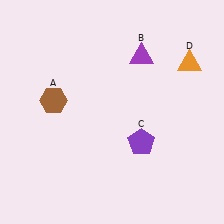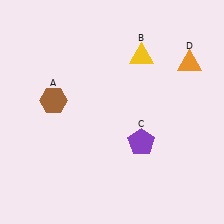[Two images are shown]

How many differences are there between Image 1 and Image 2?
There is 1 difference between the two images.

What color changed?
The triangle (B) changed from purple in Image 1 to yellow in Image 2.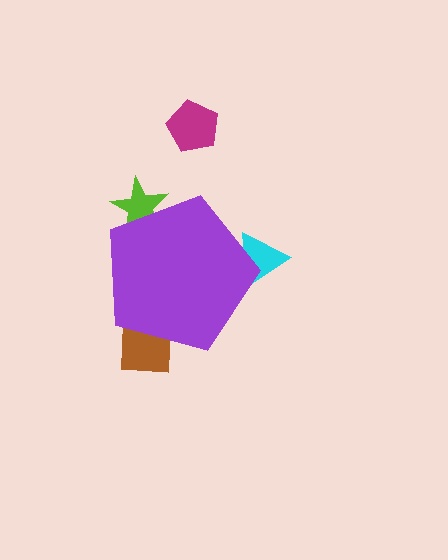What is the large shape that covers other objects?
A purple pentagon.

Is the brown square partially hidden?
Yes, the brown square is partially hidden behind the purple pentagon.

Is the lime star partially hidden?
Yes, the lime star is partially hidden behind the purple pentagon.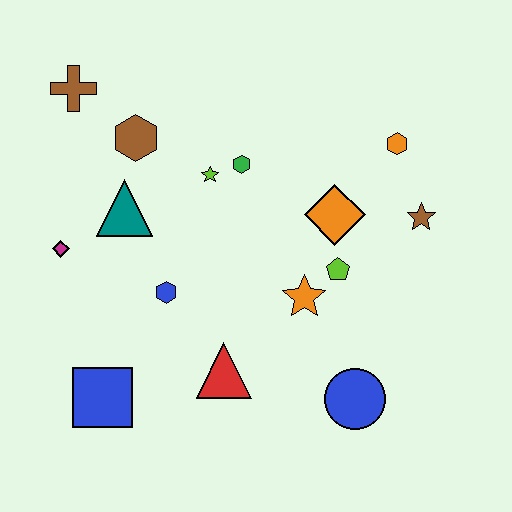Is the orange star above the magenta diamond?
No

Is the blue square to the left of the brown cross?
No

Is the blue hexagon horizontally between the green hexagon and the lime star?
No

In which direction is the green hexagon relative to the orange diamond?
The green hexagon is to the left of the orange diamond.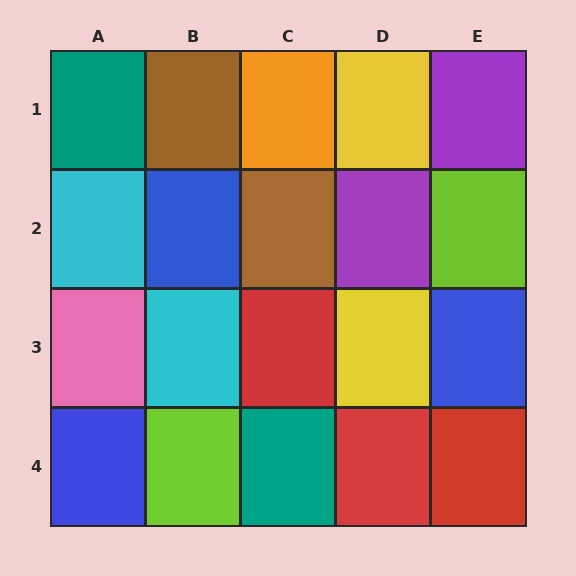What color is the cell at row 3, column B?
Cyan.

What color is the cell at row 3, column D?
Yellow.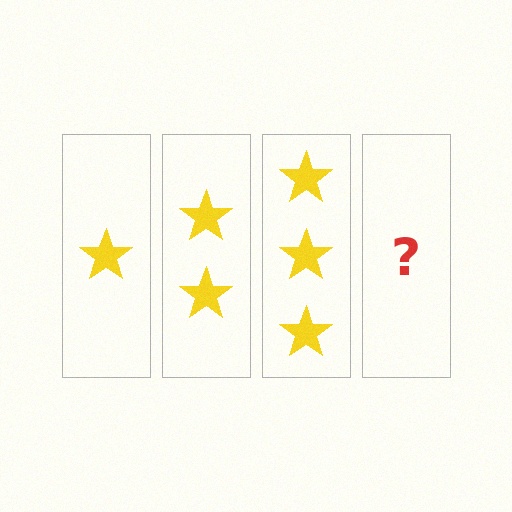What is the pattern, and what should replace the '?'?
The pattern is that each step adds one more star. The '?' should be 4 stars.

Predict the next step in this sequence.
The next step is 4 stars.